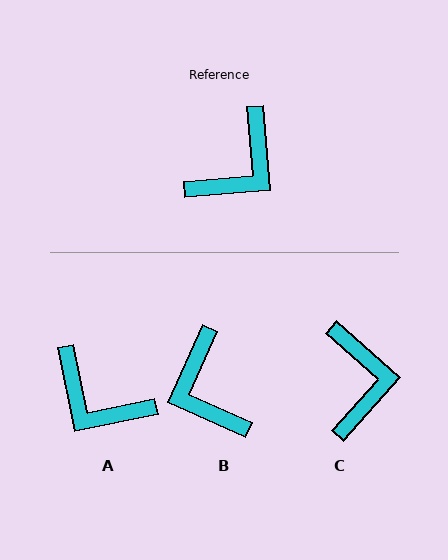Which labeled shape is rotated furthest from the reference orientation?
B, about 119 degrees away.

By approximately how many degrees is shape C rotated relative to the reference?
Approximately 44 degrees counter-clockwise.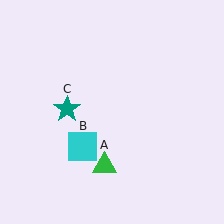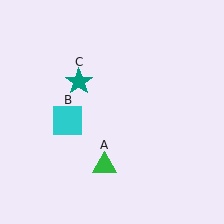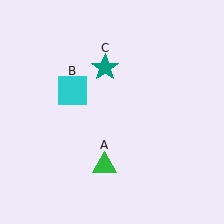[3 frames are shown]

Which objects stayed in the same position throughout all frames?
Green triangle (object A) remained stationary.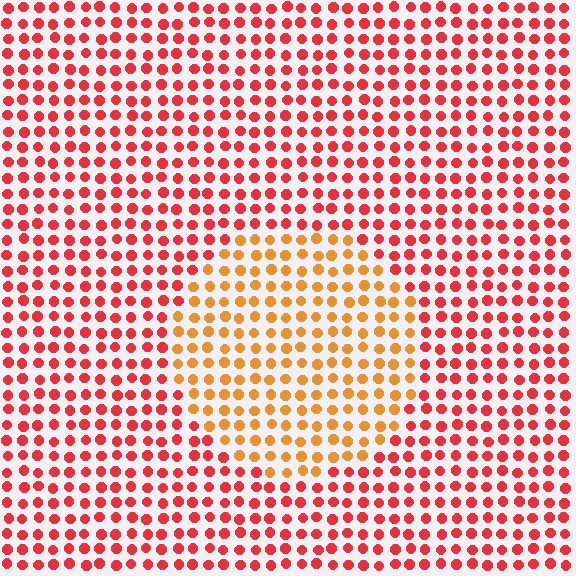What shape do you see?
I see a circle.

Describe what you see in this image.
The image is filled with small red elements in a uniform arrangement. A circle-shaped region is visible where the elements are tinted to a slightly different hue, forming a subtle color boundary.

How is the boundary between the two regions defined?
The boundary is defined purely by a slight shift in hue (about 37 degrees). Spacing, size, and orientation are identical on both sides.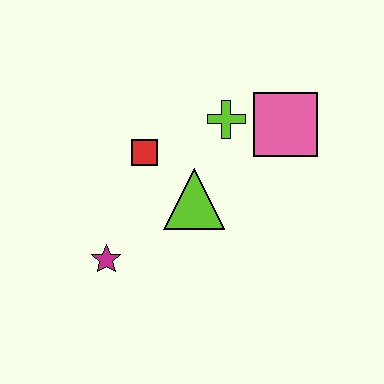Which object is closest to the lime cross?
The pink square is closest to the lime cross.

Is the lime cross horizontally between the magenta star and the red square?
No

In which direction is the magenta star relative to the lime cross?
The magenta star is below the lime cross.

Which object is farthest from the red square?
The pink square is farthest from the red square.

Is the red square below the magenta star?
No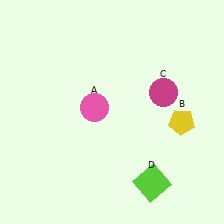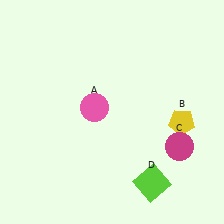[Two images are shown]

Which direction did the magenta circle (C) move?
The magenta circle (C) moved down.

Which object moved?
The magenta circle (C) moved down.